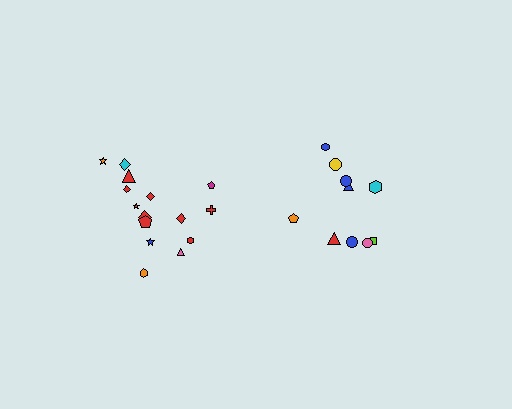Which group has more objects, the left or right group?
The left group.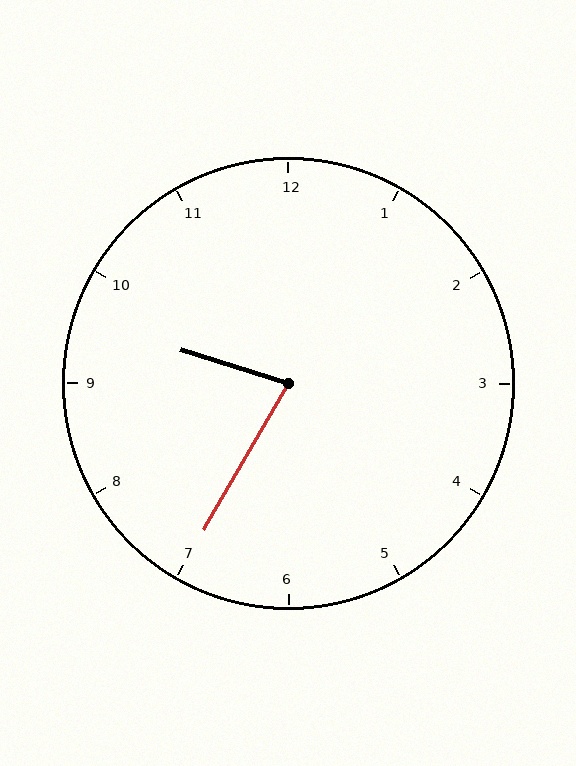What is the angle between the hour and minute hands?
Approximately 78 degrees.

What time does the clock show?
9:35.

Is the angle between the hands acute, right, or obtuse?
It is acute.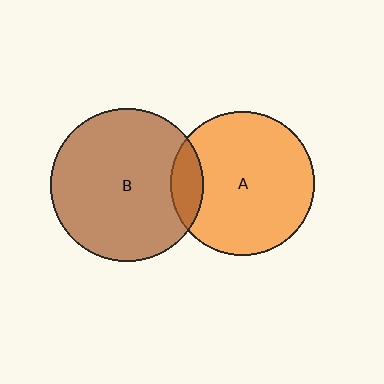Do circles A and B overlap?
Yes.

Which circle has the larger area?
Circle B (brown).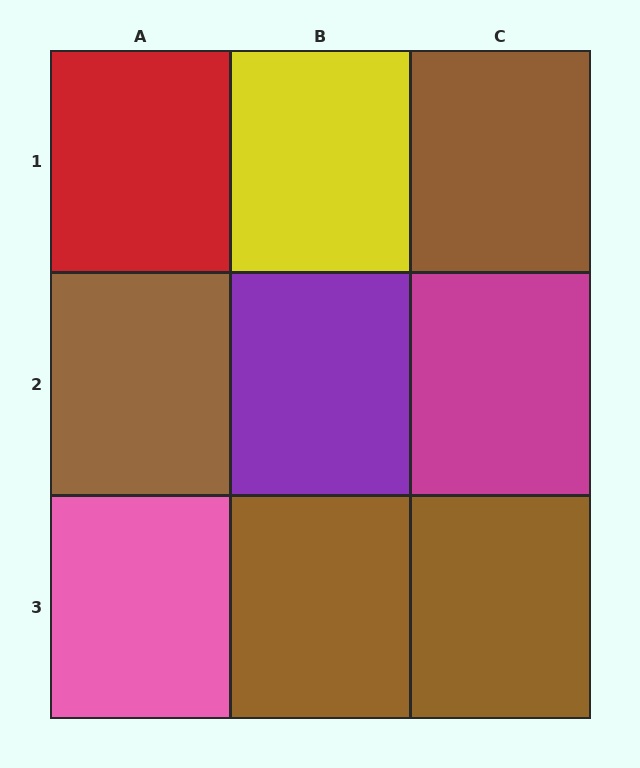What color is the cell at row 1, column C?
Brown.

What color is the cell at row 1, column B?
Yellow.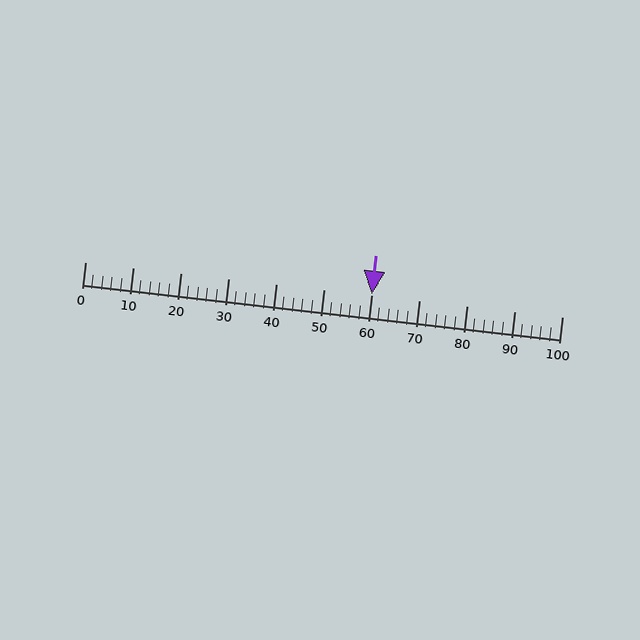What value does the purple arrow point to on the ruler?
The purple arrow points to approximately 60.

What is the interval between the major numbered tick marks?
The major tick marks are spaced 10 units apart.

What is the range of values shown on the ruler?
The ruler shows values from 0 to 100.